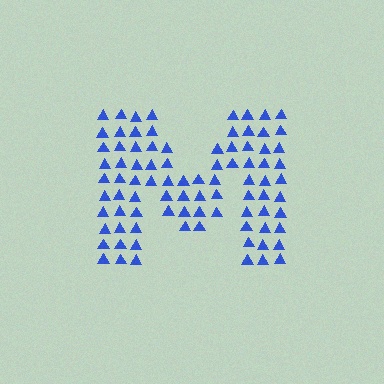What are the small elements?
The small elements are triangles.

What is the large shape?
The large shape is the letter M.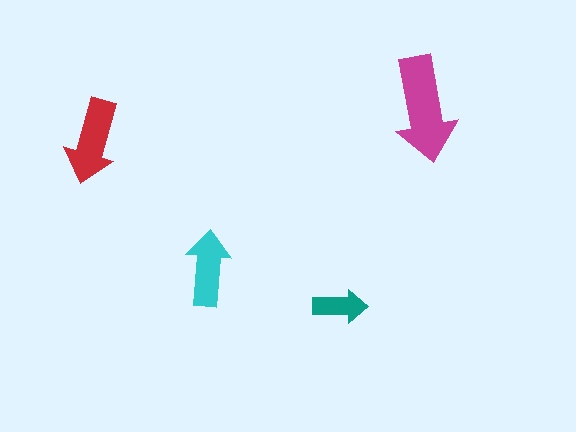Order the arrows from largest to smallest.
the magenta one, the red one, the cyan one, the teal one.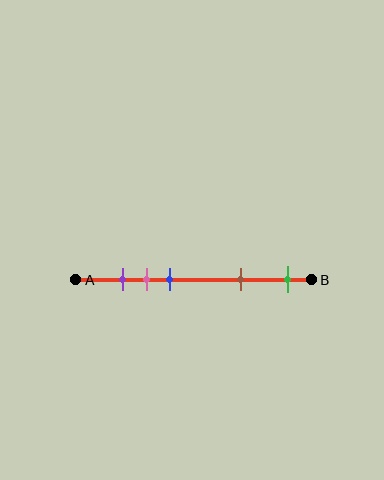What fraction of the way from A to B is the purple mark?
The purple mark is approximately 20% (0.2) of the way from A to B.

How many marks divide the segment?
There are 5 marks dividing the segment.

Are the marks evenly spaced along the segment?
No, the marks are not evenly spaced.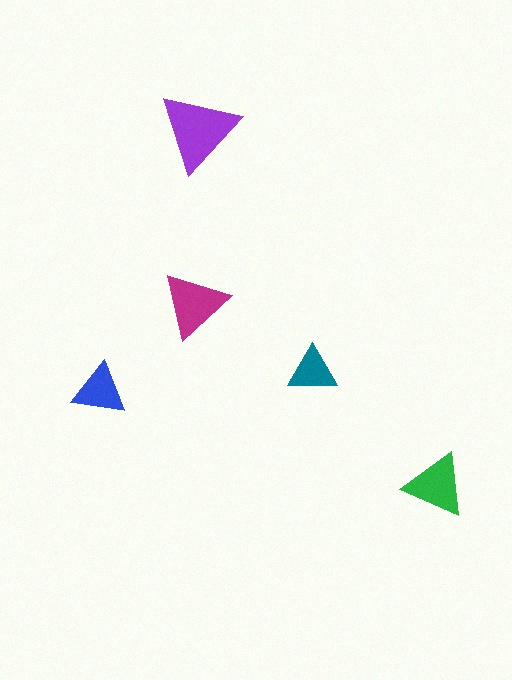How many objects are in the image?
There are 5 objects in the image.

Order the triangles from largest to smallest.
the purple one, the magenta one, the green one, the blue one, the teal one.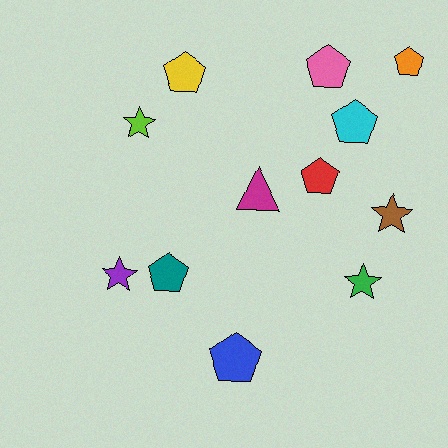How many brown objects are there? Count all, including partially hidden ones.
There is 1 brown object.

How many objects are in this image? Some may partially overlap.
There are 12 objects.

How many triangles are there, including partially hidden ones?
There is 1 triangle.